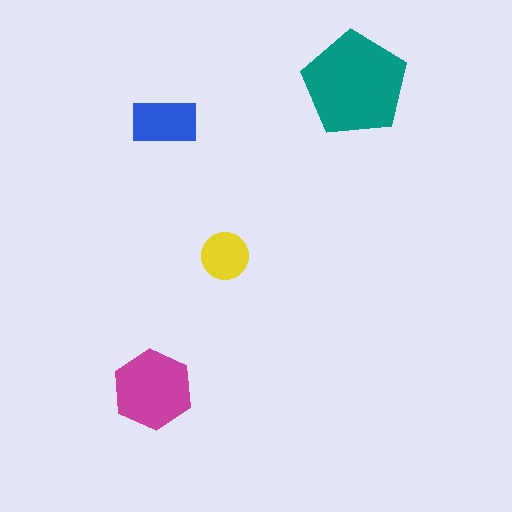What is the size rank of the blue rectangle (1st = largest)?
3rd.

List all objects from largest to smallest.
The teal pentagon, the magenta hexagon, the blue rectangle, the yellow circle.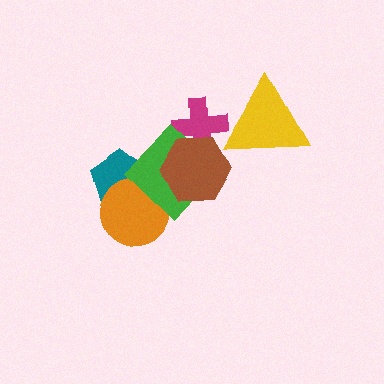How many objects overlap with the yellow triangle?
1 object overlaps with the yellow triangle.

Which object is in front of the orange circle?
The green diamond is in front of the orange circle.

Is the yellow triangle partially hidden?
Yes, it is partially covered by another shape.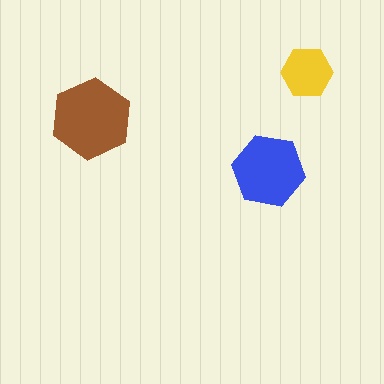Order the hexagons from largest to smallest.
the brown one, the blue one, the yellow one.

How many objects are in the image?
There are 3 objects in the image.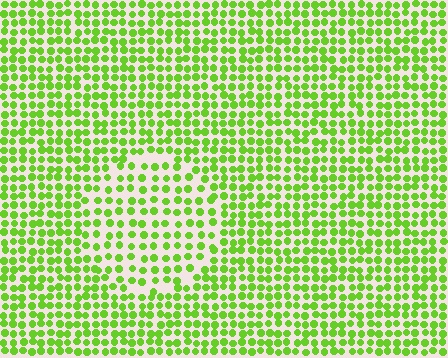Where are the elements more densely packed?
The elements are more densely packed outside the circle boundary.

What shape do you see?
I see a circle.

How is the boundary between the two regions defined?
The boundary is defined by a change in element density (approximately 1.6x ratio). All elements are the same color, size, and shape.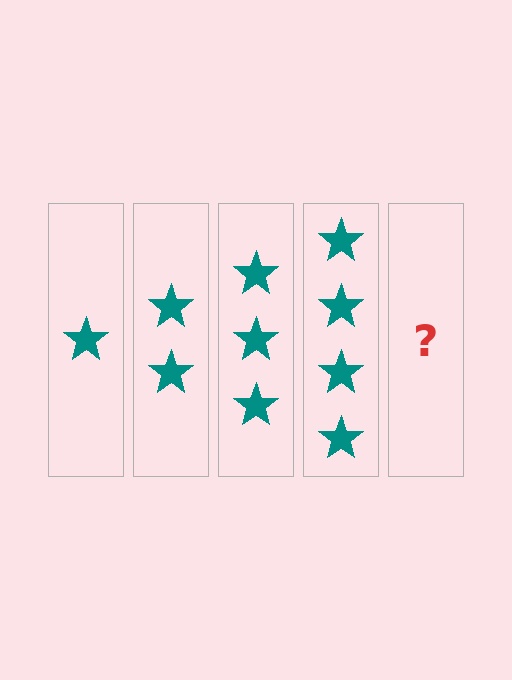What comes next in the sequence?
The next element should be 5 stars.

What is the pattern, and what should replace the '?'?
The pattern is that each step adds one more star. The '?' should be 5 stars.